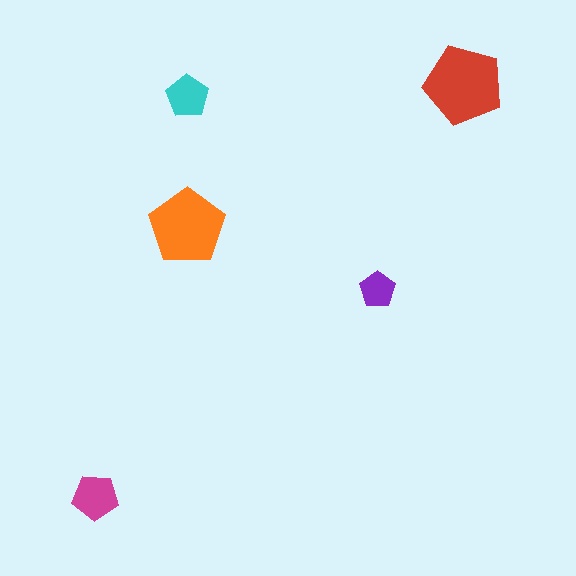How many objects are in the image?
There are 5 objects in the image.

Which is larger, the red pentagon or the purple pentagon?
The red one.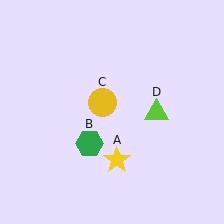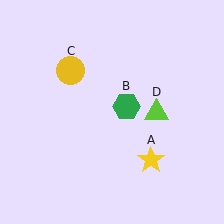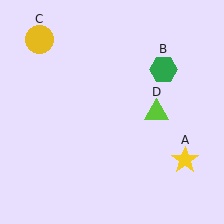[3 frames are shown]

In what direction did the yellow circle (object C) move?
The yellow circle (object C) moved up and to the left.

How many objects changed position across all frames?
3 objects changed position: yellow star (object A), green hexagon (object B), yellow circle (object C).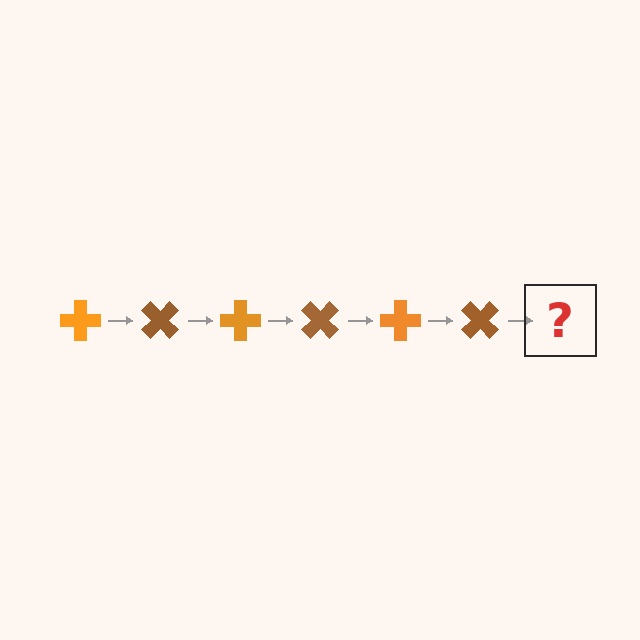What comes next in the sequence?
The next element should be an orange cross, rotated 270 degrees from the start.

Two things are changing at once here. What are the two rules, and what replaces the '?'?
The two rules are that it rotates 45 degrees each step and the color cycles through orange and brown. The '?' should be an orange cross, rotated 270 degrees from the start.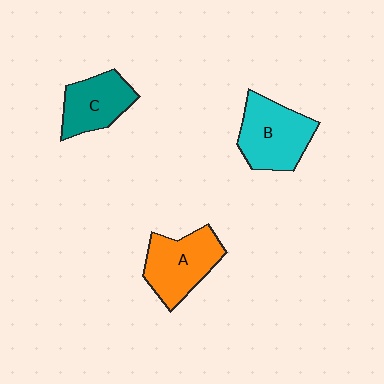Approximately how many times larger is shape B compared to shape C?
Approximately 1.3 times.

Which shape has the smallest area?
Shape C (teal).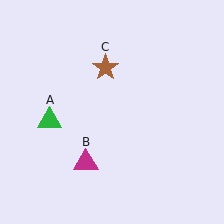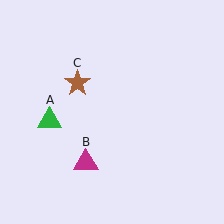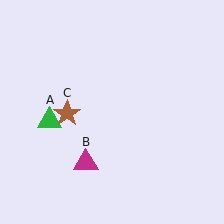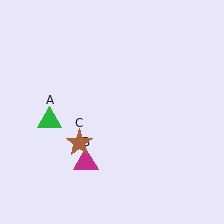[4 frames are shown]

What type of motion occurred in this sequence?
The brown star (object C) rotated counterclockwise around the center of the scene.